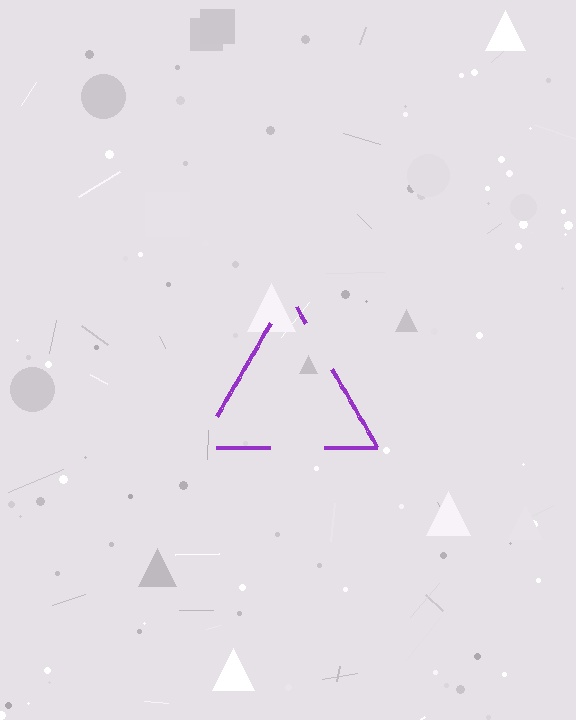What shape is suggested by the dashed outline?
The dashed outline suggests a triangle.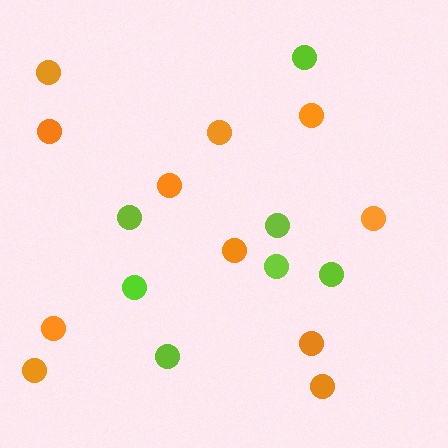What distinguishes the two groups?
There are 2 groups: one group of orange circles (11) and one group of lime circles (7).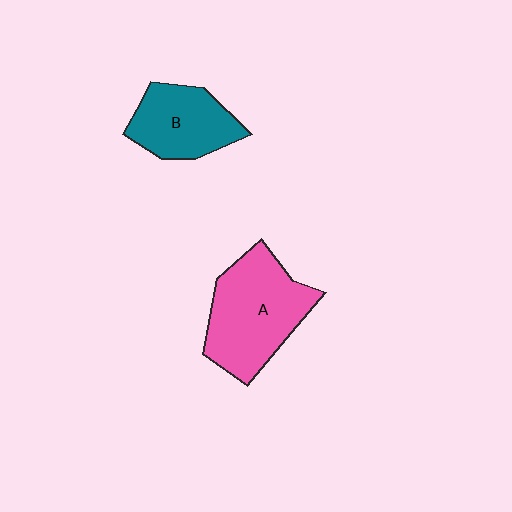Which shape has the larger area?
Shape A (pink).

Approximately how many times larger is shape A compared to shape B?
Approximately 1.5 times.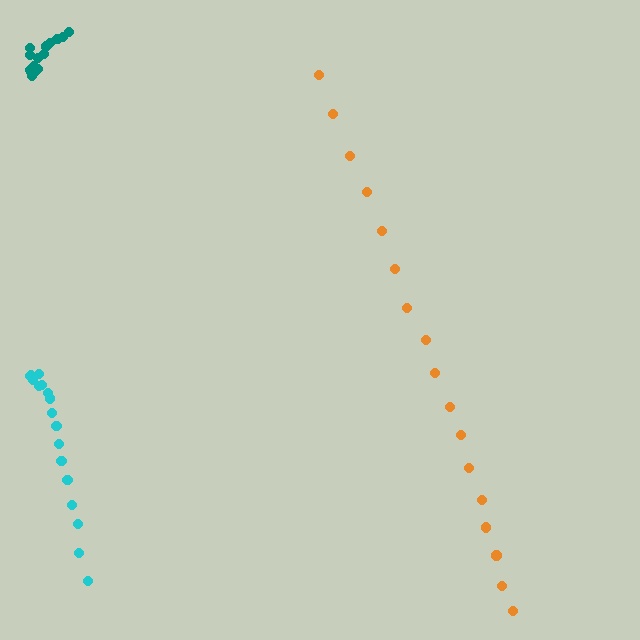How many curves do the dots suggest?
There are 3 distinct paths.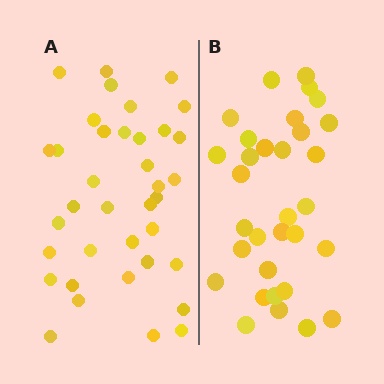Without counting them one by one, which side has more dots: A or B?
Region A (the left region) has more dots.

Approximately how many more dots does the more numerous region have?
Region A has about 5 more dots than region B.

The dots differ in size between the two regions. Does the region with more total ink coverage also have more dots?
No. Region B has more total ink coverage because its dots are larger, but region A actually contains more individual dots. Total area can be misleading — the number of items is what matters here.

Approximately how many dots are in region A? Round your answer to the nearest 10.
About 40 dots. (The exact count is 37, which rounds to 40.)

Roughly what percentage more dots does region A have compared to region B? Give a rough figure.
About 15% more.